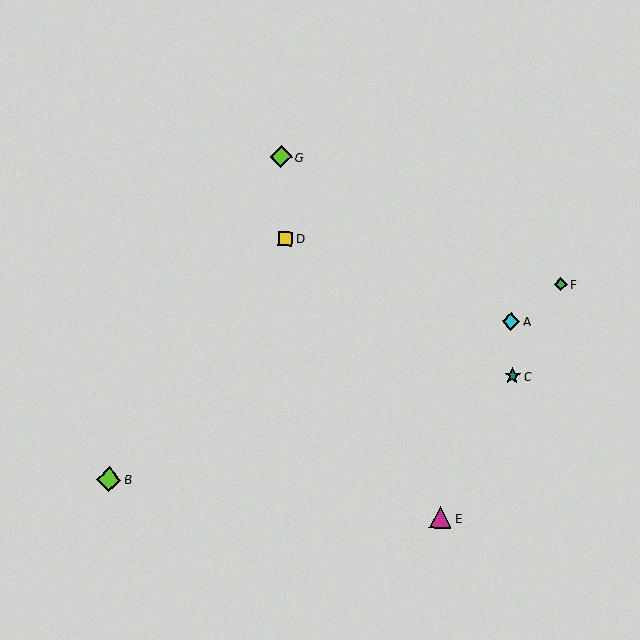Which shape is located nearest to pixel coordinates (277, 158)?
The lime diamond (labeled G) at (281, 157) is nearest to that location.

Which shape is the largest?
The lime diamond (labeled B) is the largest.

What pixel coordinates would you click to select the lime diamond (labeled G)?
Click at (281, 157) to select the lime diamond G.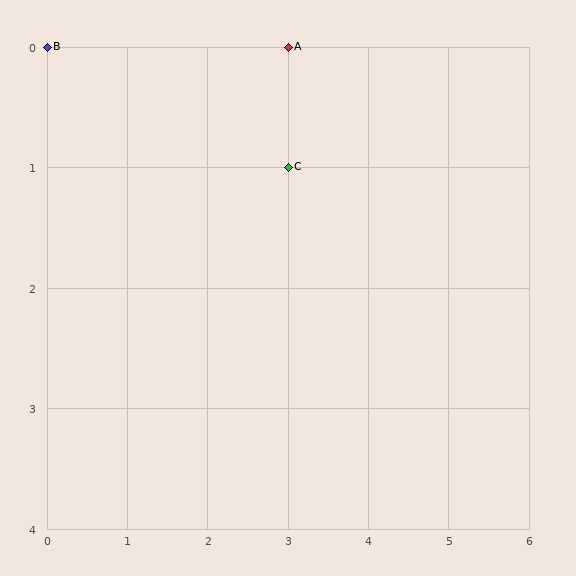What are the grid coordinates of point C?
Point C is at grid coordinates (3, 1).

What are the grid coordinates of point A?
Point A is at grid coordinates (3, 0).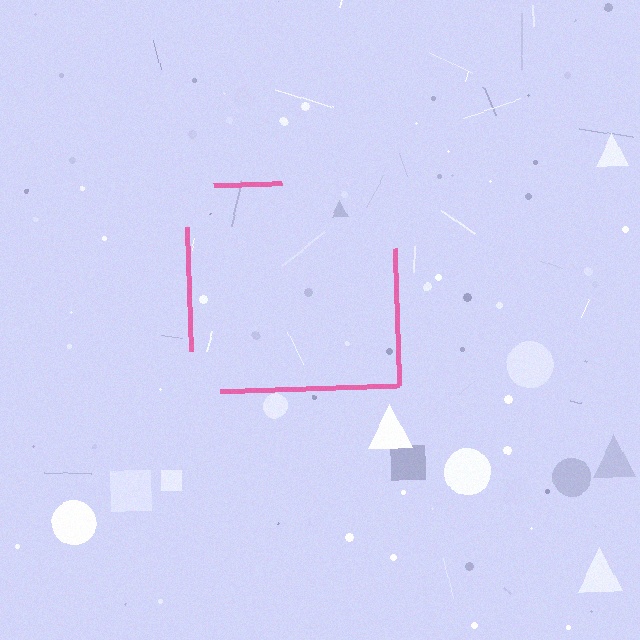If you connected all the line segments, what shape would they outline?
They would outline a square.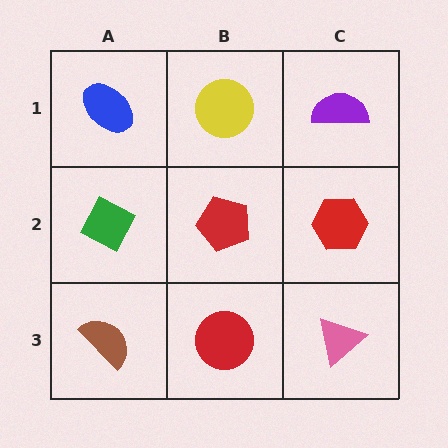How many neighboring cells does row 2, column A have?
3.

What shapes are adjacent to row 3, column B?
A red pentagon (row 2, column B), a brown semicircle (row 3, column A), a pink triangle (row 3, column C).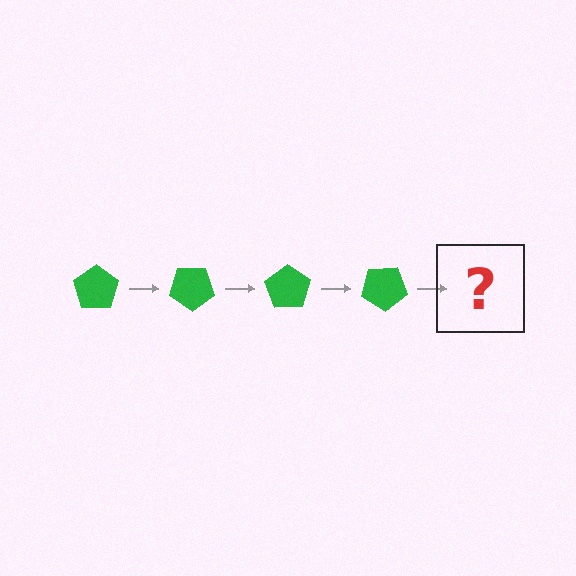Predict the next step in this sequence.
The next step is a green pentagon rotated 140 degrees.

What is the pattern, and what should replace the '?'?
The pattern is that the pentagon rotates 35 degrees each step. The '?' should be a green pentagon rotated 140 degrees.